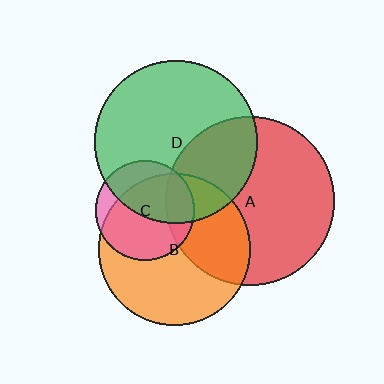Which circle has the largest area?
Circle A (red).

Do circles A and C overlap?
Yes.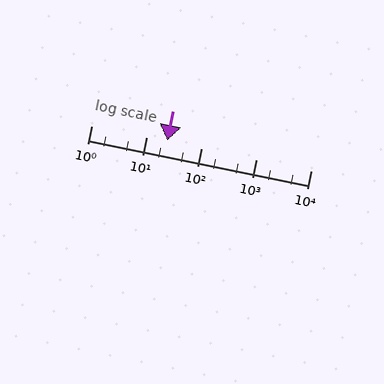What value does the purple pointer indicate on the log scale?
The pointer indicates approximately 24.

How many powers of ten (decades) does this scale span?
The scale spans 4 decades, from 1 to 10000.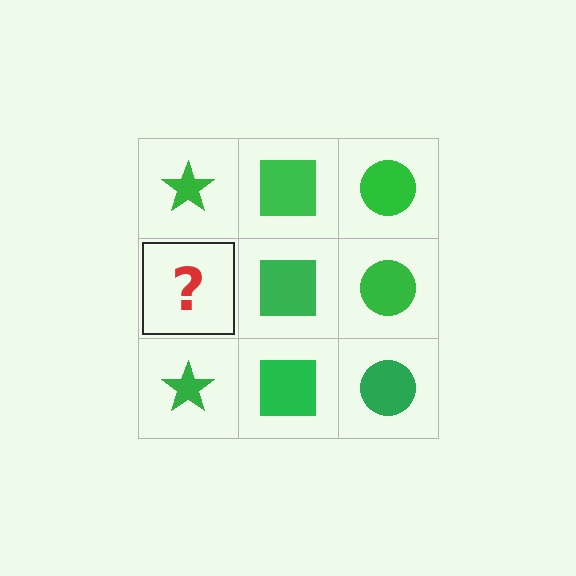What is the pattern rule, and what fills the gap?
The rule is that each column has a consistent shape. The gap should be filled with a green star.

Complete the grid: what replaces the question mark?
The question mark should be replaced with a green star.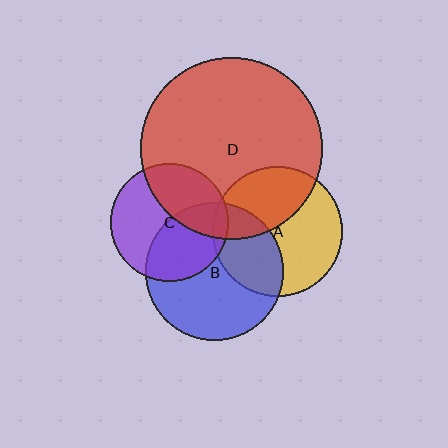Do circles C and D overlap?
Yes.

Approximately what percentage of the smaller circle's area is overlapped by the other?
Approximately 35%.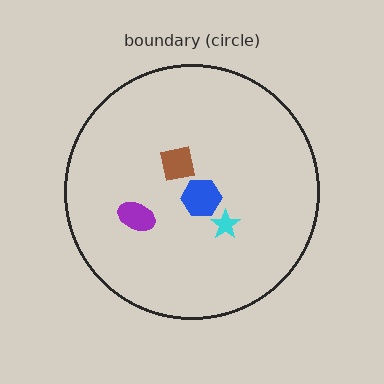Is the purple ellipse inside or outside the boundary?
Inside.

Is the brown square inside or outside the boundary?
Inside.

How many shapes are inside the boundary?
4 inside, 0 outside.